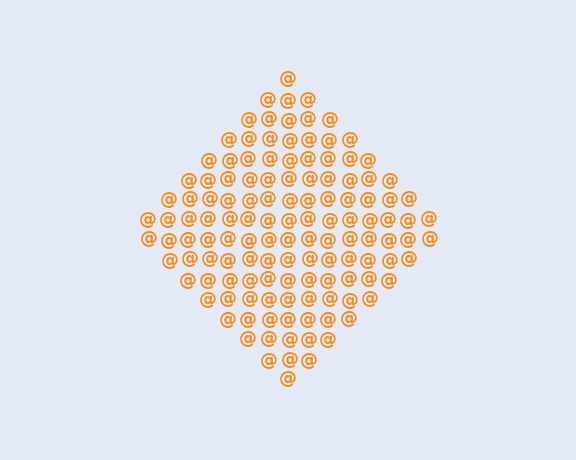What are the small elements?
The small elements are at signs.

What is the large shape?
The large shape is a diamond.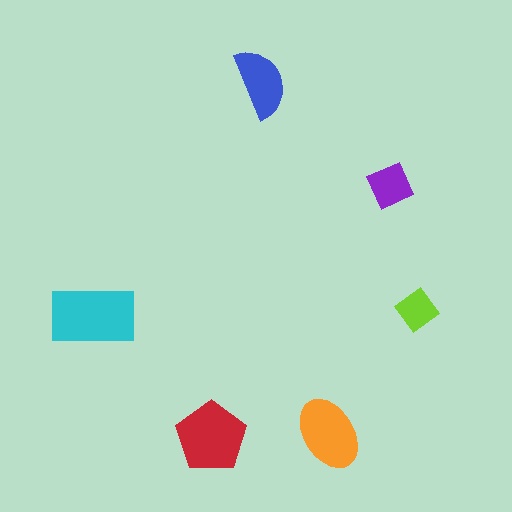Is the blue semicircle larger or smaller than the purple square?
Larger.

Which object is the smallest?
The lime diamond.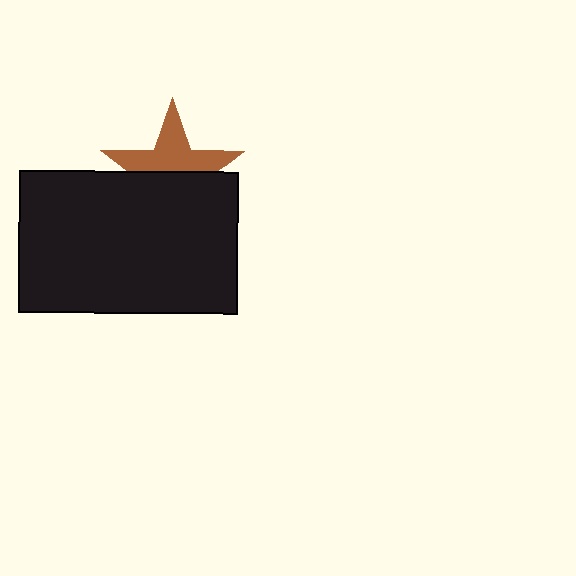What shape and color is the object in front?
The object in front is a black rectangle.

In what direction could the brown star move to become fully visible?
The brown star could move up. That would shift it out from behind the black rectangle entirely.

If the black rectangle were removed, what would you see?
You would see the complete brown star.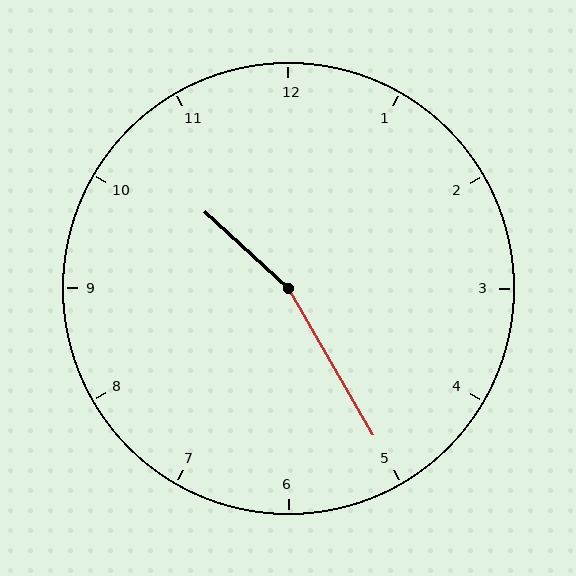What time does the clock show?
10:25.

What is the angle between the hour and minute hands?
Approximately 162 degrees.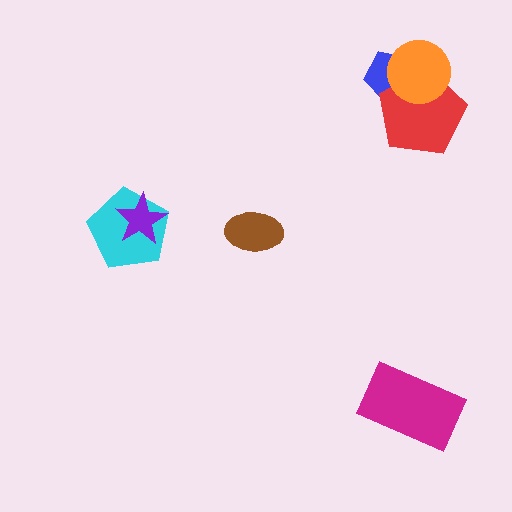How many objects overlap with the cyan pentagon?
1 object overlaps with the cyan pentagon.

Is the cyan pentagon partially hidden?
Yes, it is partially covered by another shape.